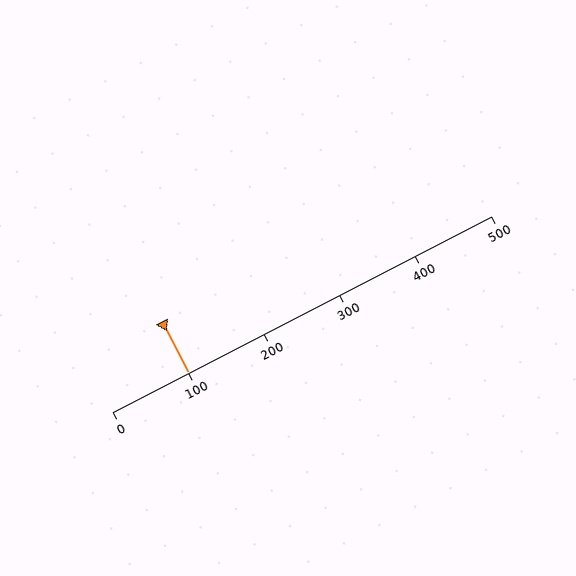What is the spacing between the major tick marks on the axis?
The major ticks are spaced 100 apart.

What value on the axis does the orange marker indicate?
The marker indicates approximately 100.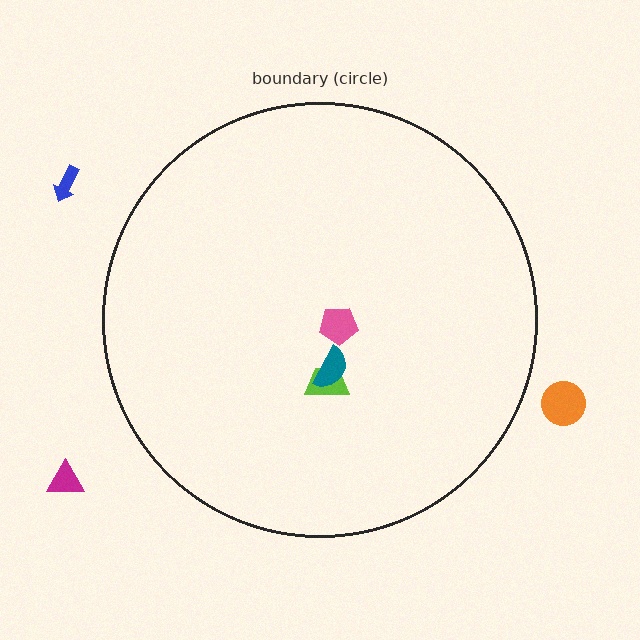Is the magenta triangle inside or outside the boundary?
Outside.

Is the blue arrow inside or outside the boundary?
Outside.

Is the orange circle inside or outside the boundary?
Outside.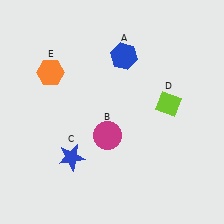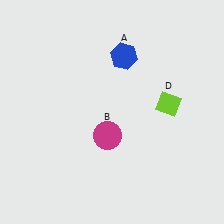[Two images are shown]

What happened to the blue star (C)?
The blue star (C) was removed in Image 2. It was in the bottom-left area of Image 1.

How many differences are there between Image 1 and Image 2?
There are 2 differences between the two images.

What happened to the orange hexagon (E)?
The orange hexagon (E) was removed in Image 2. It was in the top-left area of Image 1.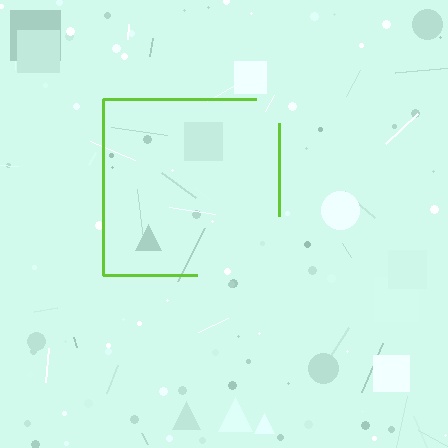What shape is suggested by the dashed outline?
The dashed outline suggests a square.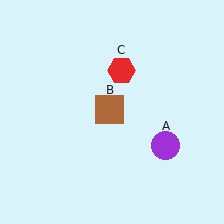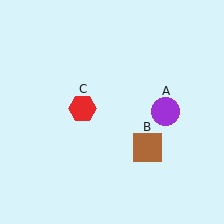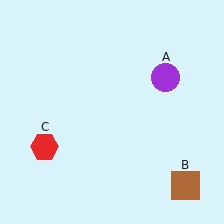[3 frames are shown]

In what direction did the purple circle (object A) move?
The purple circle (object A) moved up.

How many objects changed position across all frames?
3 objects changed position: purple circle (object A), brown square (object B), red hexagon (object C).